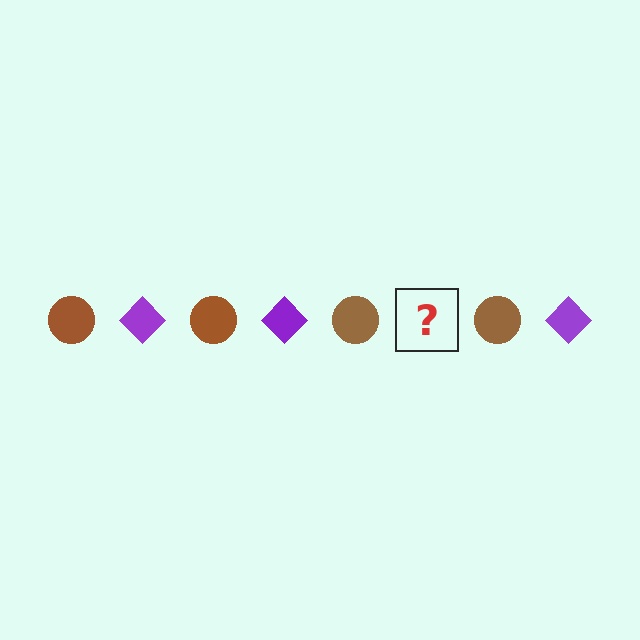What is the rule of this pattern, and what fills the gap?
The rule is that the pattern alternates between brown circle and purple diamond. The gap should be filled with a purple diamond.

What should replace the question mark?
The question mark should be replaced with a purple diamond.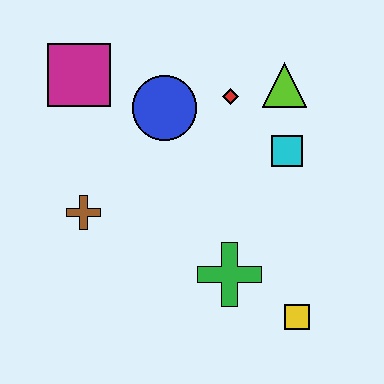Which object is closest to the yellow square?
The green cross is closest to the yellow square.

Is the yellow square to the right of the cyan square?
Yes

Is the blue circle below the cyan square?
No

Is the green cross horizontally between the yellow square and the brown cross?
Yes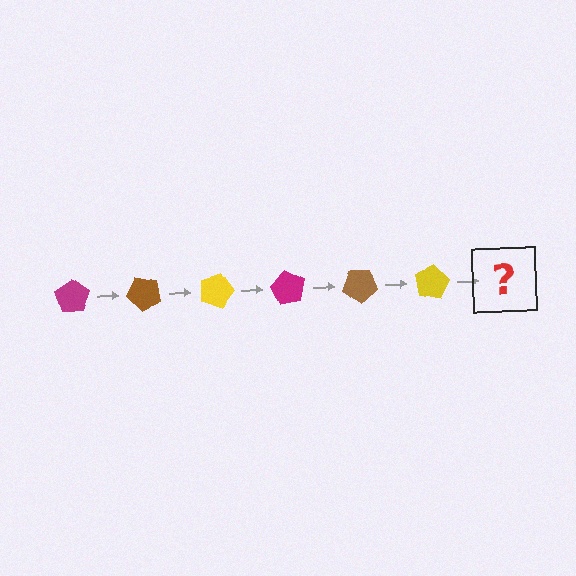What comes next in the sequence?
The next element should be a magenta pentagon, rotated 270 degrees from the start.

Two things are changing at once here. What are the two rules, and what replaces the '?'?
The two rules are that it rotates 45 degrees each step and the color cycles through magenta, brown, and yellow. The '?' should be a magenta pentagon, rotated 270 degrees from the start.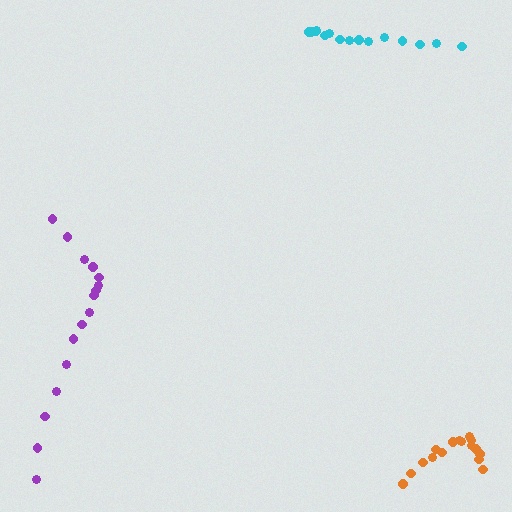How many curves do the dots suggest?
There are 3 distinct paths.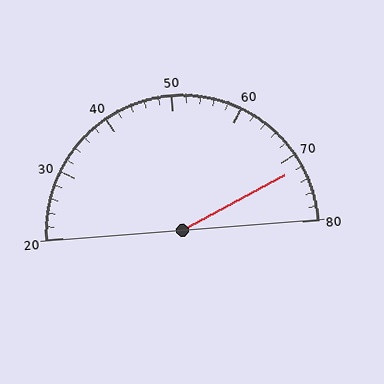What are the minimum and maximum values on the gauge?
The gauge ranges from 20 to 80.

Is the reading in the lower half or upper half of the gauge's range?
The reading is in the upper half of the range (20 to 80).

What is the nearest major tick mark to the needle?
The nearest major tick mark is 70.